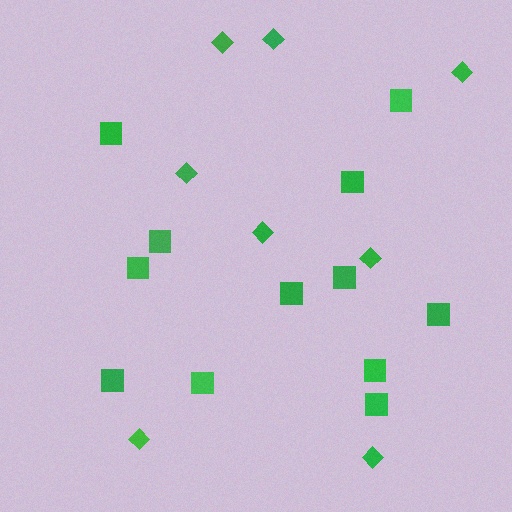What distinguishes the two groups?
There are 2 groups: one group of diamonds (8) and one group of squares (12).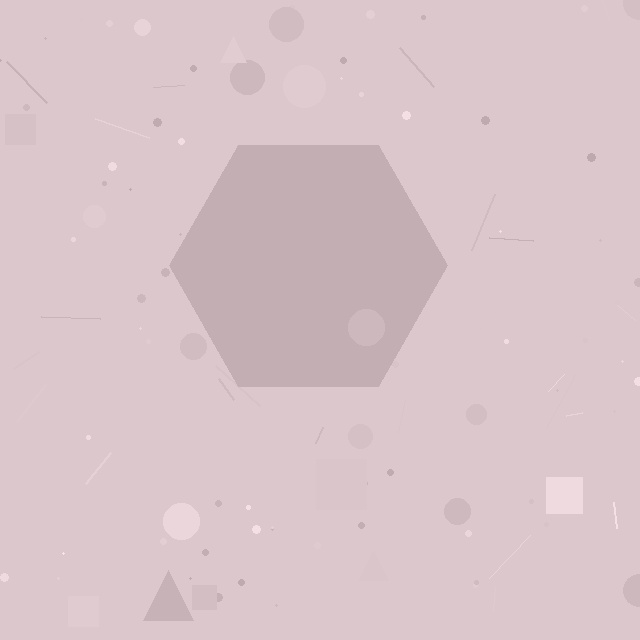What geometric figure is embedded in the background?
A hexagon is embedded in the background.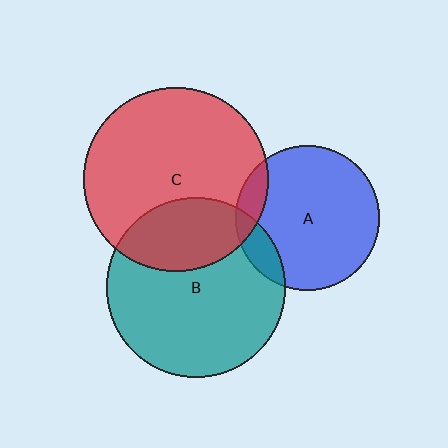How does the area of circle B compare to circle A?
Approximately 1.5 times.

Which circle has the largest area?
Circle C (red).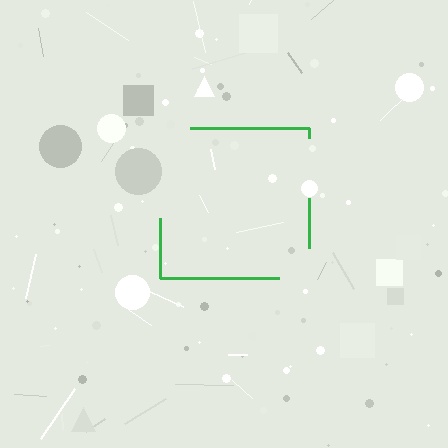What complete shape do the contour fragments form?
The contour fragments form a square.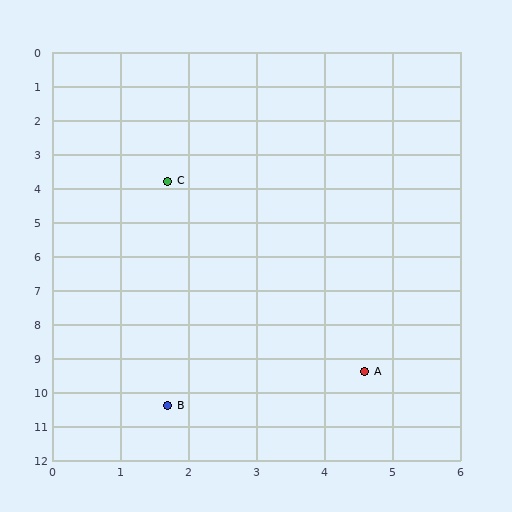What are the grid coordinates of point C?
Point C is at approximately (1.7, 3.8).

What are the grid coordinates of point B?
Point B is at approximately (1.7, 10.4).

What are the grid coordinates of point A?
Point A is at approximately (4.6, 9.4).